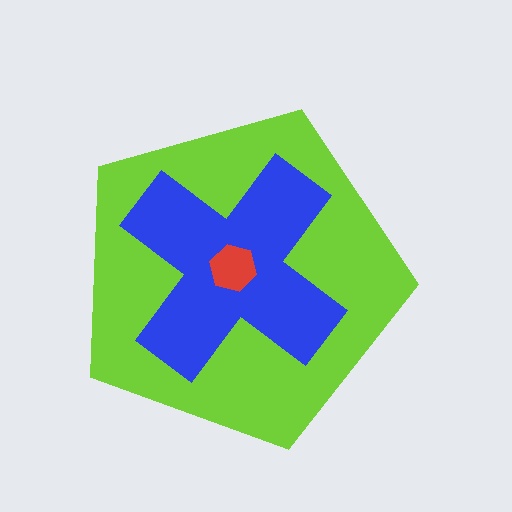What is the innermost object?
The red hexagon.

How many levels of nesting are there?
3.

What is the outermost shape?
The lime pentagon.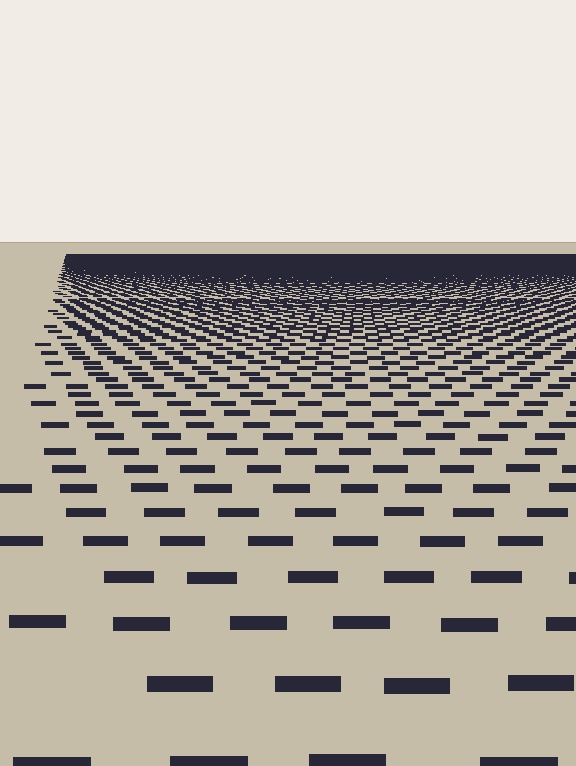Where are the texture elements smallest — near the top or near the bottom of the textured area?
Near the top.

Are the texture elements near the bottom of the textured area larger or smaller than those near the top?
Larger. Near the bottom, elements are closer to the viewer and appear at a bigger on-screen size.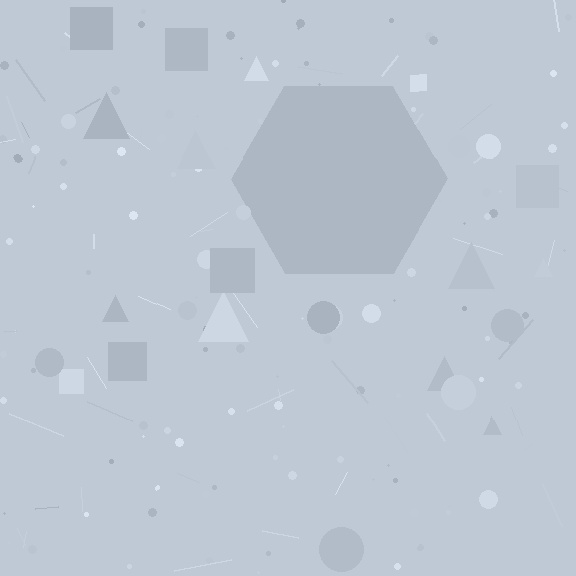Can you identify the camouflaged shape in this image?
The camouflaged shape is a hexagon.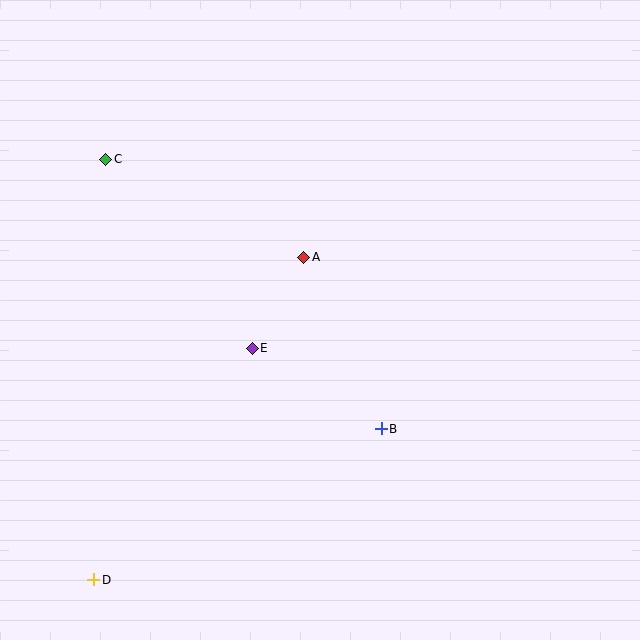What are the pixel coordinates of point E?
Point E is at (252, 348).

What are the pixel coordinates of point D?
Point D is at (94, 580).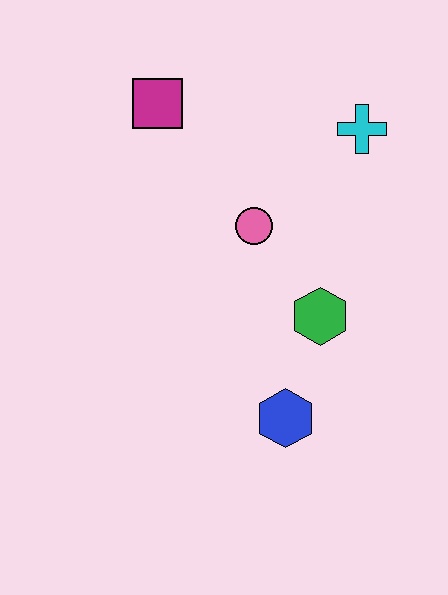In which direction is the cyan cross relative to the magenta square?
The cyan cross is to the right of the magenta square.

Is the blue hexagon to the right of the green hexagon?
No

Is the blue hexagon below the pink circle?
Yes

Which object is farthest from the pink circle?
The blue hexagon is farthest from the pink circle.